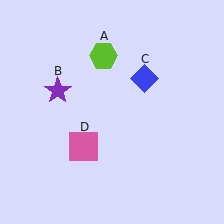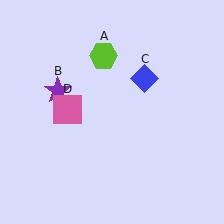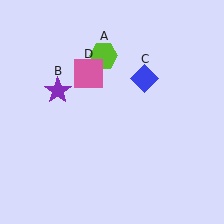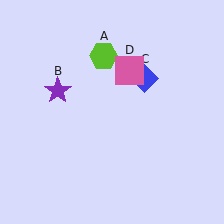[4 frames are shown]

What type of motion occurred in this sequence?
The pink square (object D) rotated clockwise around the center of the scene.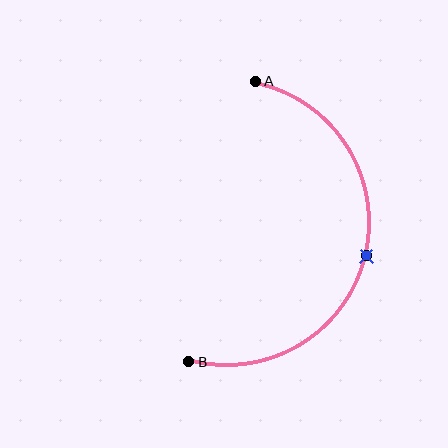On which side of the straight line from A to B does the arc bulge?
The arc bulges to the right of the straight line connecting A and B.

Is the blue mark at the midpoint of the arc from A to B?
Yes. The blue mark lies on the arc at equal arc-length from both A and B — it is the arc midpoint.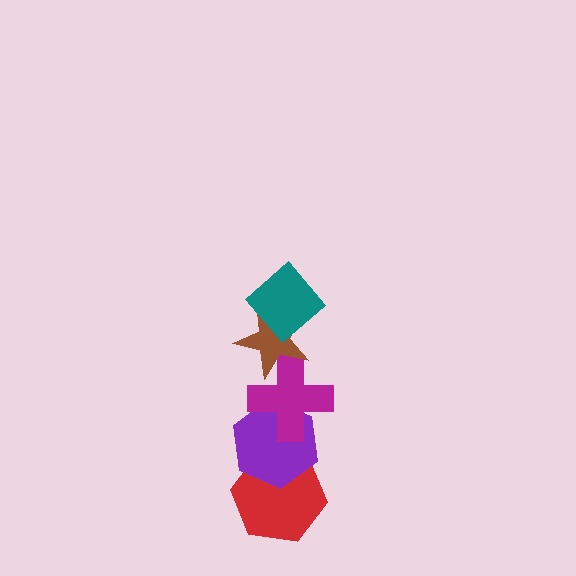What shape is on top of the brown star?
The teal diamond is on top of the brown star.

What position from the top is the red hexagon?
The red hexagon is 5th from the top.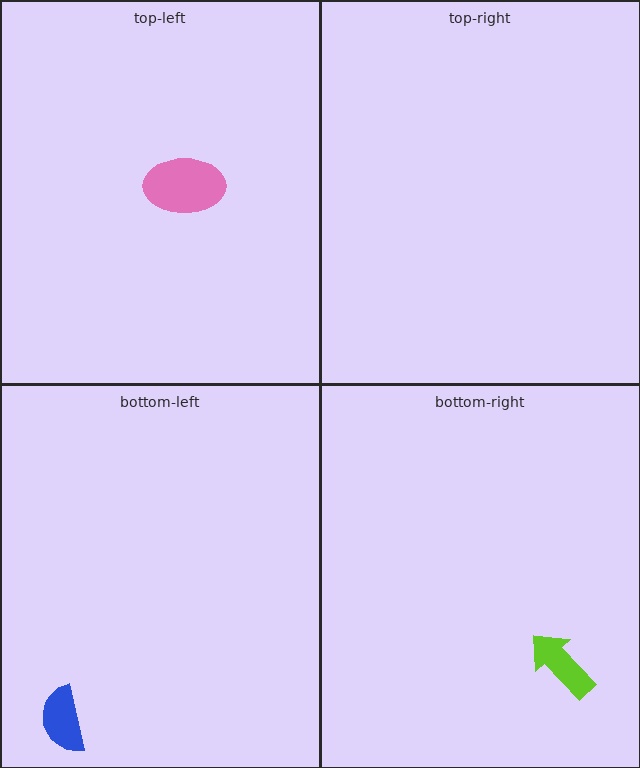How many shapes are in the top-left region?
1.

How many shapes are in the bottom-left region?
1.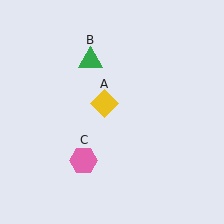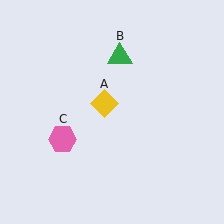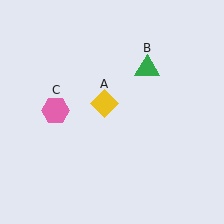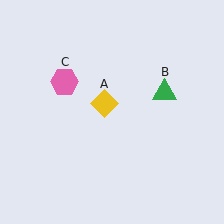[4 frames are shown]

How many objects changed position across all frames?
2 objects changed position: green triangle (object B), pink hexagon (object C).